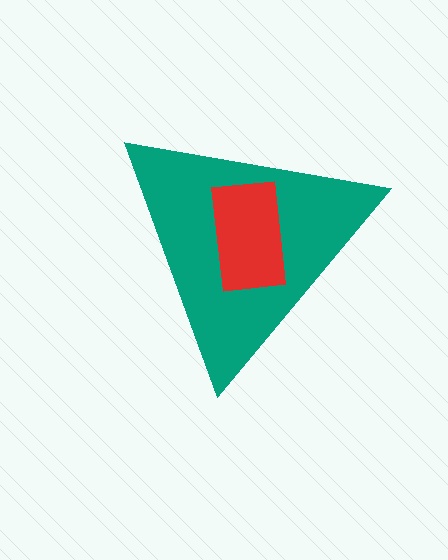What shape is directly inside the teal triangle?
The red rectangle.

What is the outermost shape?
The teal triangle.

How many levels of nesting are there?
2.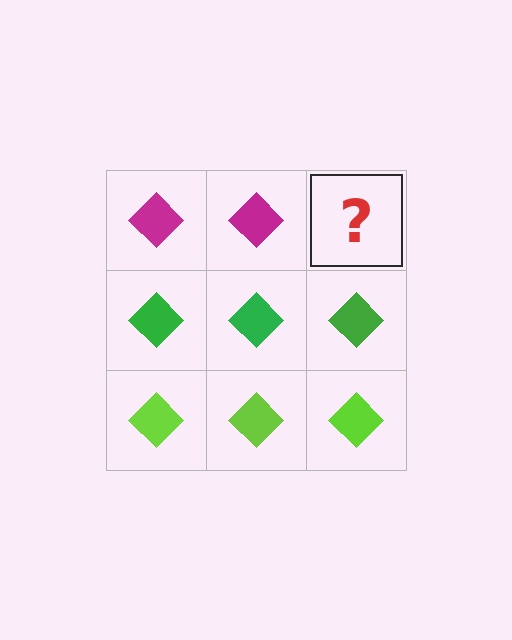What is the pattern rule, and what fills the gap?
The rule is that each row has a consistent color. The gap should be filled with a magenta diamond.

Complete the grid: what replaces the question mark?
The question mark should be replaced with a magenta diamond.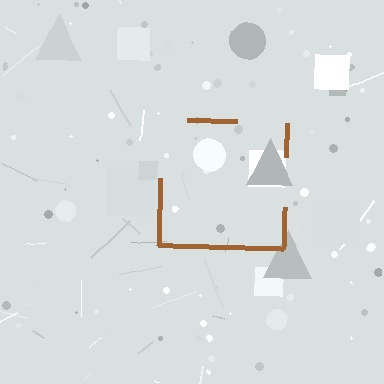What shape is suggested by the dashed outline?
The dashed outline suggests a square.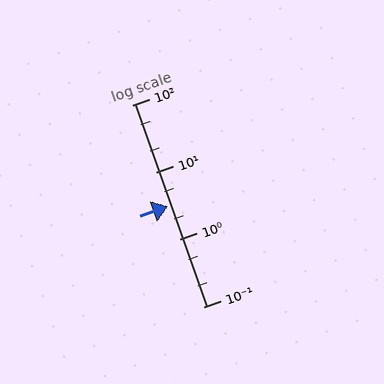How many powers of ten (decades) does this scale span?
The scale spans 3 decades, from 0.1 to 100.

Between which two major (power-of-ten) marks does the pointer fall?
The pointer is between 1 and 10.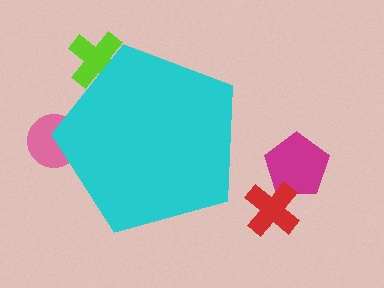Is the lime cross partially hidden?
Yes, the lime cross is partially hidden behind the cyan pentagon.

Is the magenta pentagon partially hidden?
No, the magenta pentagon is fully visible.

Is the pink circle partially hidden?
Yes, the pink circle is partially hidden behind the cyan pentagon.